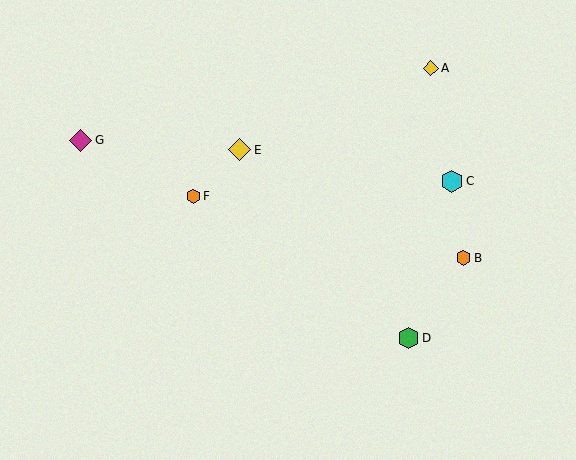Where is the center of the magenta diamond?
The center of the magenta diamond is at (81, 140).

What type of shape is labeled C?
Shape C is a cyan hexagon.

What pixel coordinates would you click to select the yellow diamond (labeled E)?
Click at (240, 150) to select the yellow diamond E.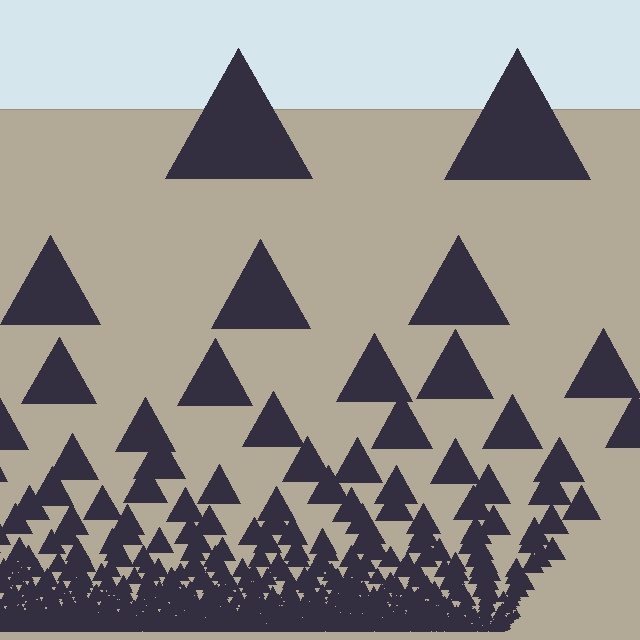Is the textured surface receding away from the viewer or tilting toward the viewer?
The surface appears to tilt toward the viewer. Texture elements get larger and sparser toward the top.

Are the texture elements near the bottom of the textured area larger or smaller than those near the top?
Smaller. The gradient is inverted — elements near the bottom are smaller and denser.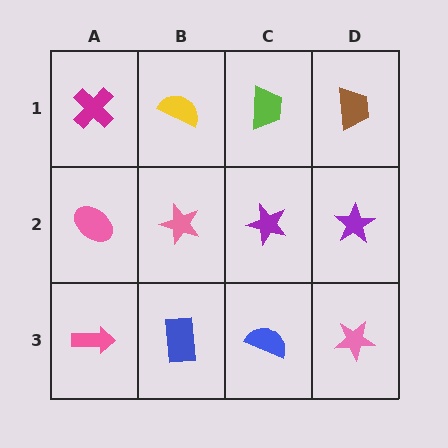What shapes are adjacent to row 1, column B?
A pink star (row 2, column B), a magenta cross (row 1, column A), a lime trapezoid (row 1, column C).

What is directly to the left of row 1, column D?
A lime trapezoid.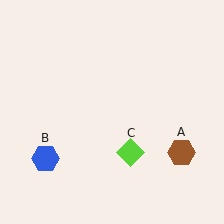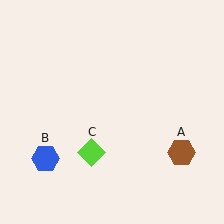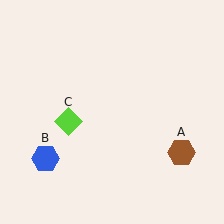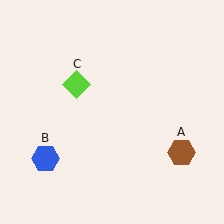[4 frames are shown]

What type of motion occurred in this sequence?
The lime diamond (object C) rotated clockwise around the center of the scene.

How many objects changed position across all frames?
1 object changed position: lime diamond (object C).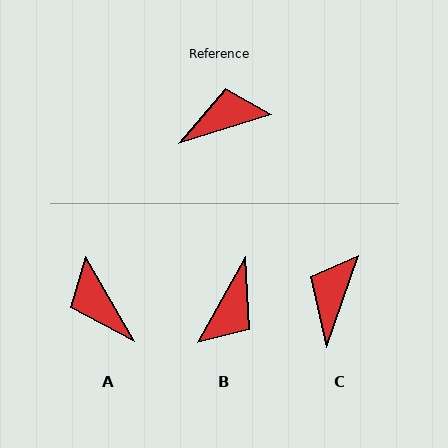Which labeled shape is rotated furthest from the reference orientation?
B, about 136 degrees away.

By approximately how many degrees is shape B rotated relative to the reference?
Approximately 136 degrees clockwise.